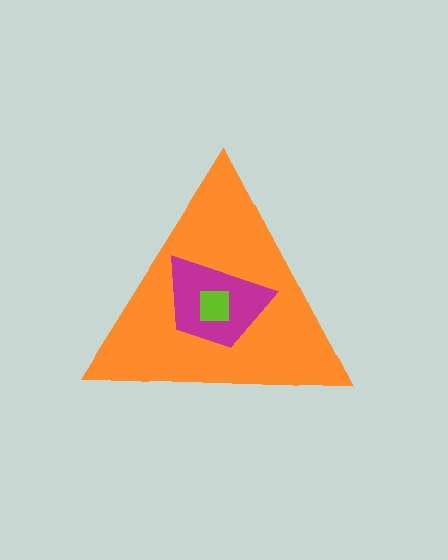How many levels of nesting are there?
3.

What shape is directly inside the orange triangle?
The magenta trapezoid.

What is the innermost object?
The lime square.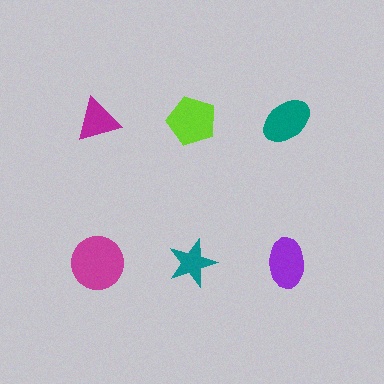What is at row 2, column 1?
A magenta circle.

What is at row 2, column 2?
A teal star.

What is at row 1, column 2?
A lime pentagon.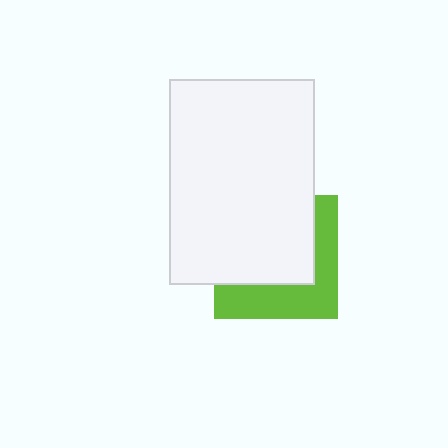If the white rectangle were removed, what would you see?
You would see the complete lime square.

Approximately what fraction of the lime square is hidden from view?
Roughly 60% of the lime square is hidden behind the white rectangle.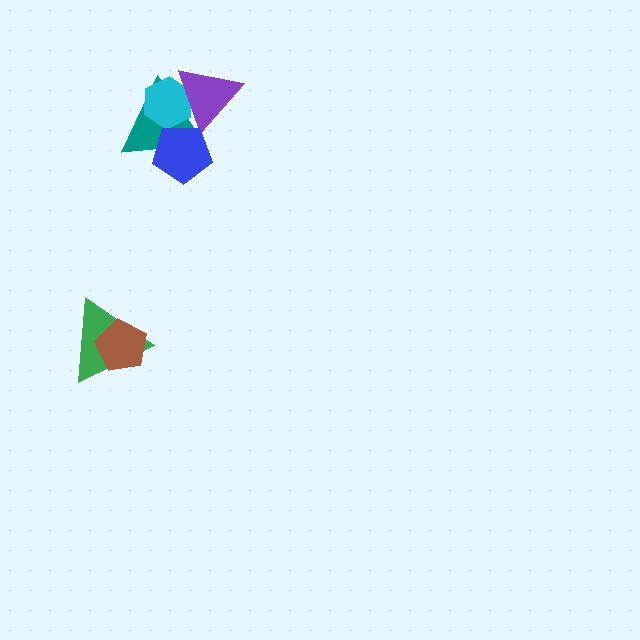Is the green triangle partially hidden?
Yes, it is partially covered by another shape.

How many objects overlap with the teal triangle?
3 objects overlap with the teal triangle.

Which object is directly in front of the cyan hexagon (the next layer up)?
The purple triangle is directly in front of the cyan hexagon.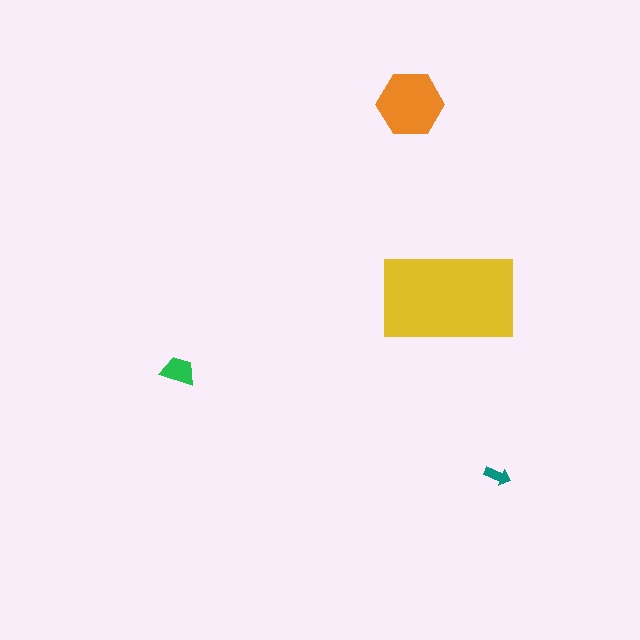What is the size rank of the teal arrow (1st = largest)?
4th.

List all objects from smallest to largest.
The teal arrow, the green trapezoid, the orange hexagon, the yellow rectangle.